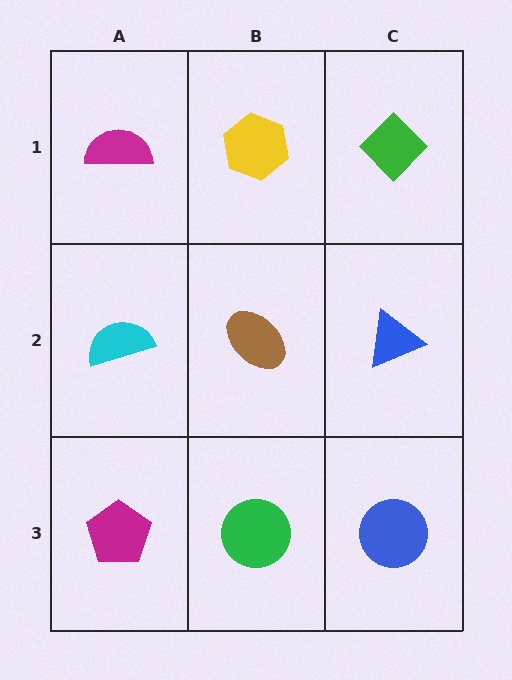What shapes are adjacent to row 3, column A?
A cyan semicircle (row 2, column A), a green circle (row 3, column B).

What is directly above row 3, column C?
A blue triangle.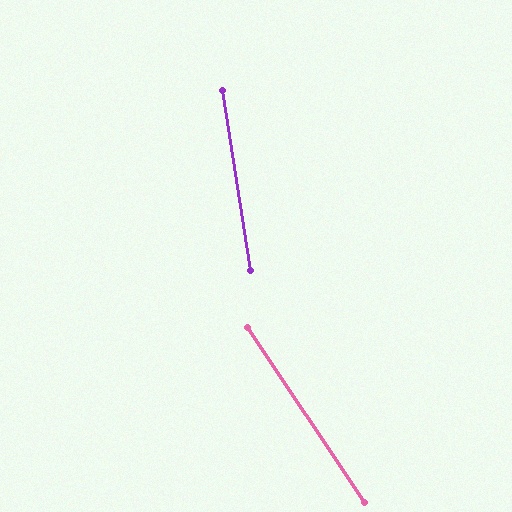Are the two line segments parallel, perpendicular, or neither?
Neither parallel nor perpendicular — they differ by about 25°.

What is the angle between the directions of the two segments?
Approximately 25 degrees.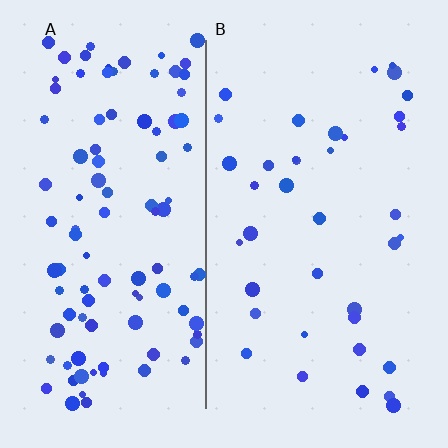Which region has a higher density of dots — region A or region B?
A (the left).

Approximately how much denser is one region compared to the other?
Approximately 2.7× — region A over region B.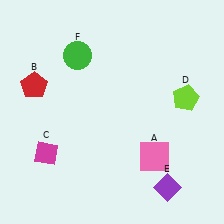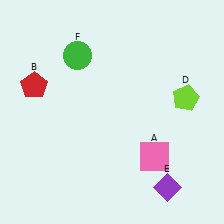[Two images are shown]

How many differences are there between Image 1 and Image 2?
There is 1 difference between the two images.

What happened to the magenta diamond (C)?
The magenta diamond (C) was removed in Image 2. It was in the bottom-left area of Image 1.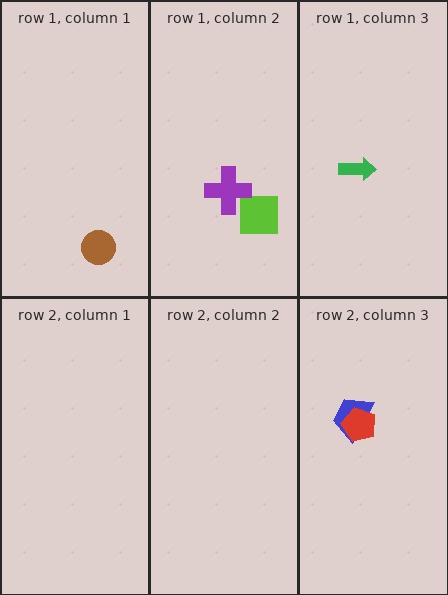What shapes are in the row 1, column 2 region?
The lime square, the purple cross.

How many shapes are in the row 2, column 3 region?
2.